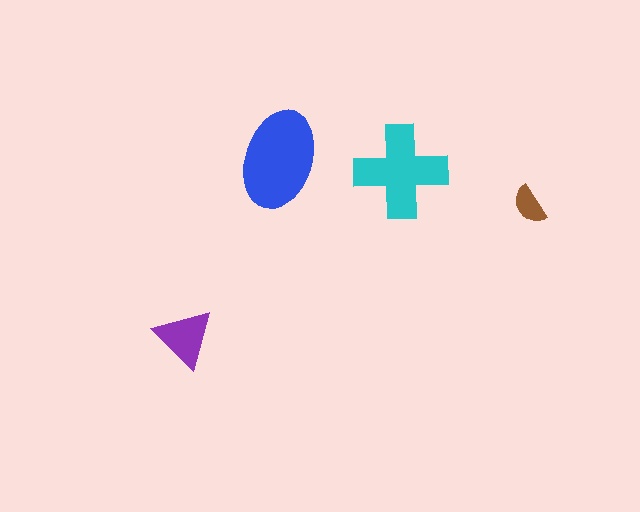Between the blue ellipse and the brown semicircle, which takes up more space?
The blue ellipse.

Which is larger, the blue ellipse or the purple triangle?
The blue ellipse.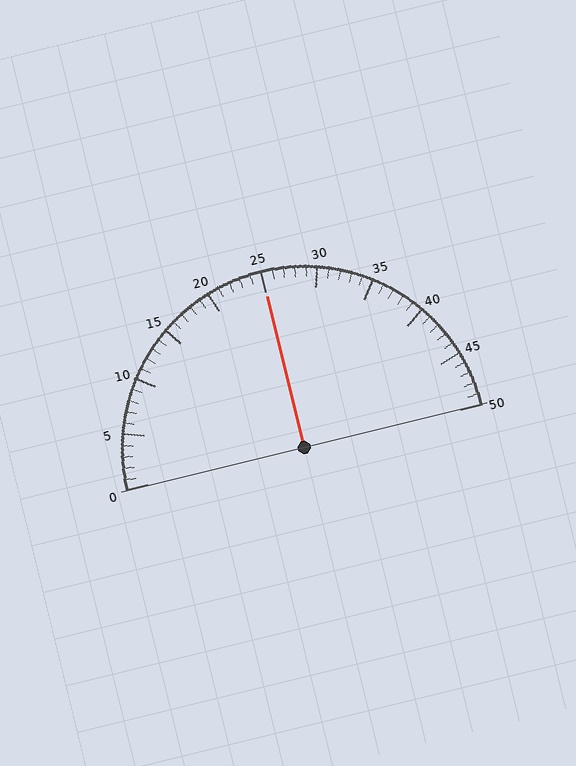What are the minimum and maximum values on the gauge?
The gauge ranges from 0 to 50.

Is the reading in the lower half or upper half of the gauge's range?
The reading is in the upper half of the range (0 to 50).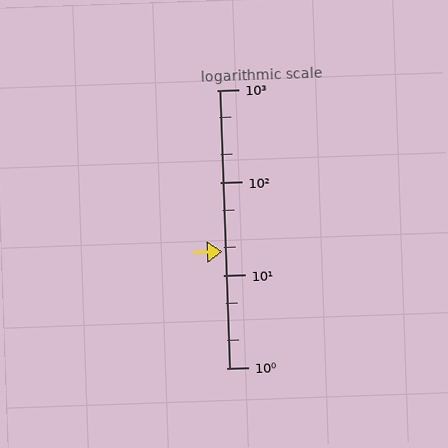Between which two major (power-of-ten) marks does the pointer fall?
The pointer is between 10 and 100.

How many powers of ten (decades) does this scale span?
The scale spans 3 decades, from 1 to 1000.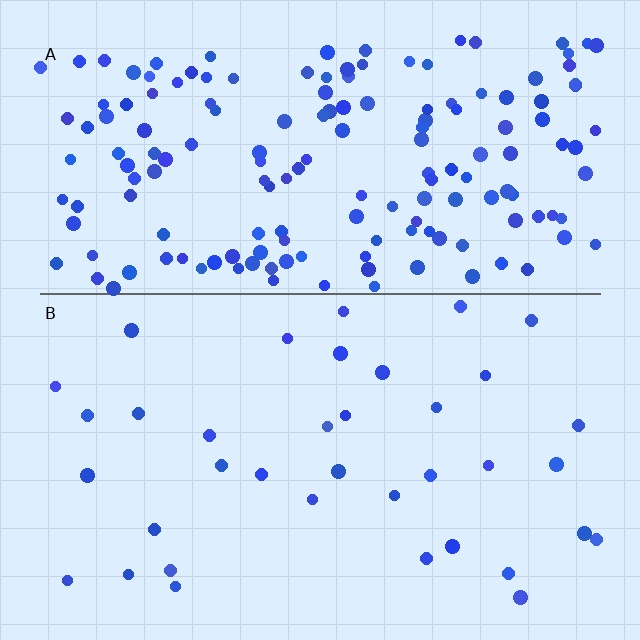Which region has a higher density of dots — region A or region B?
A (the top).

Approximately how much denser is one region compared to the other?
Approximately 4.5× — region A over region B.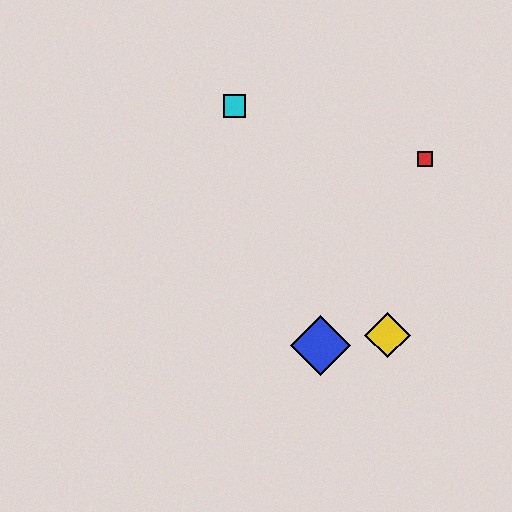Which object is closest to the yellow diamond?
The blue diamond is closest to the yellow diamond.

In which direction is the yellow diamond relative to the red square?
The yellow diamond is below the red square.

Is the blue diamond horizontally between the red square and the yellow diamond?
No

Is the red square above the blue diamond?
Yes